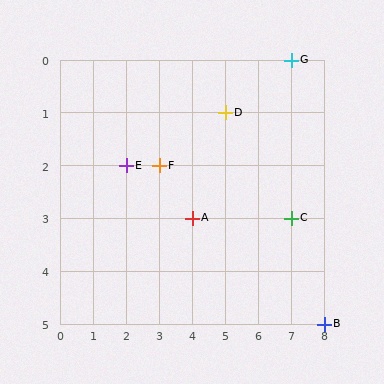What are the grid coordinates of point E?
Point E is at grid coordinates (2, 2).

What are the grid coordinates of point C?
Point C is at grid coordinates (7, 3).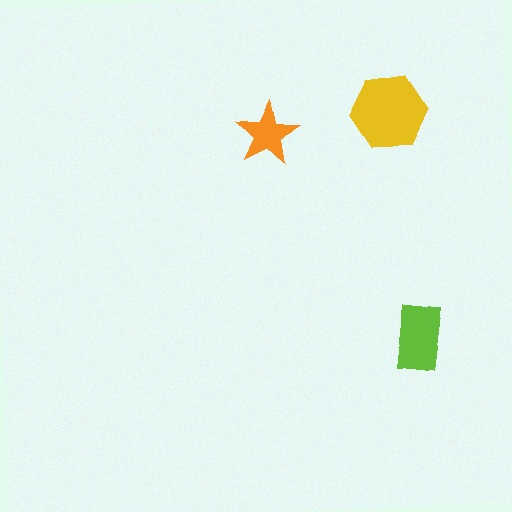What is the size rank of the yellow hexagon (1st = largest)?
1st.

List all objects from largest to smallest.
The yellow hexagon, the lime rectangle, the orange star.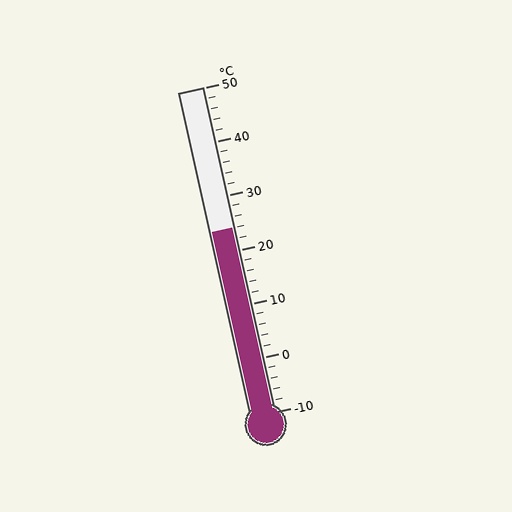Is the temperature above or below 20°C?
The temperature is above 20°C.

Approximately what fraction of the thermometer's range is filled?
The thermometer is filled to approximately 55% of its range.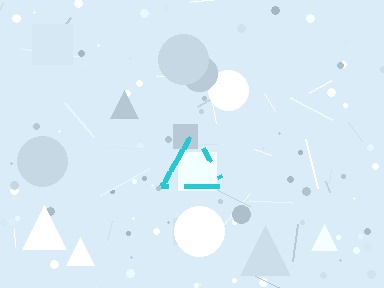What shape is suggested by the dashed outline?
The dashed outline suggests a triangle.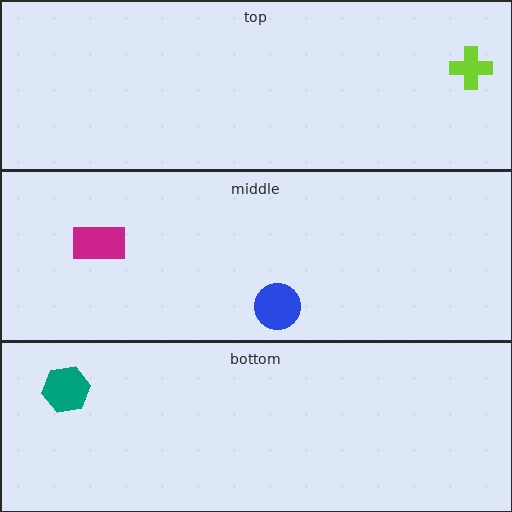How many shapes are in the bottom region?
1.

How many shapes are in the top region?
1.